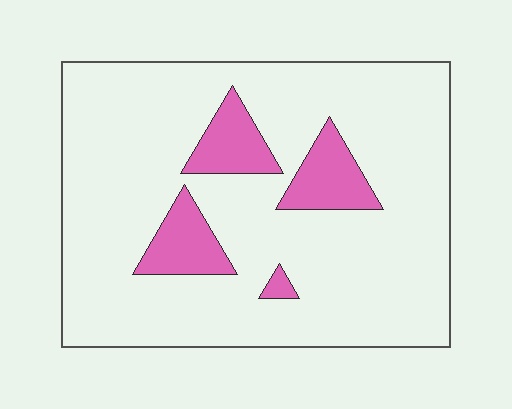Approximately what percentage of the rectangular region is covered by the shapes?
Approximately 15%.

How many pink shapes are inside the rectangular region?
4.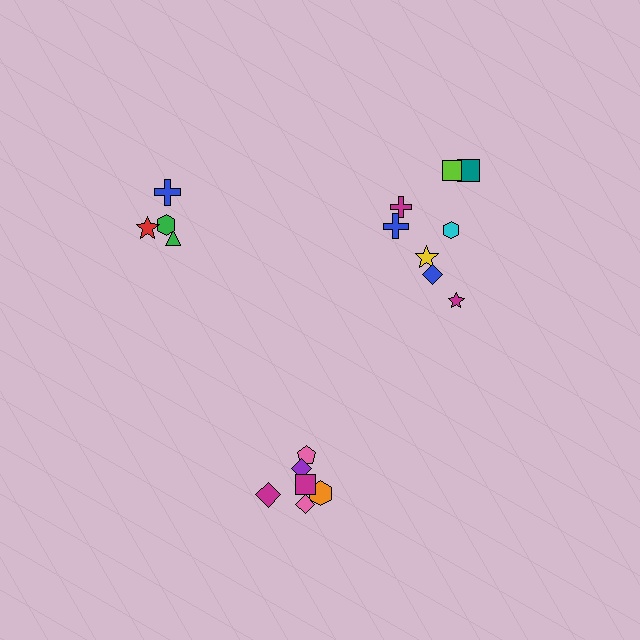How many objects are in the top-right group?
There are 8 objects.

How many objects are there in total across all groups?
There are 18 objects.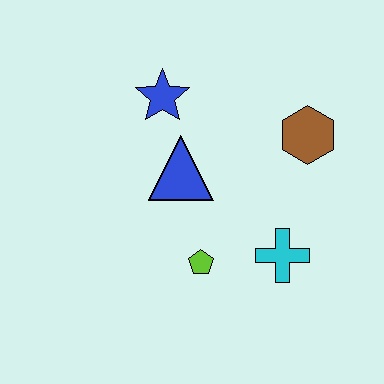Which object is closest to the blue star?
The blue triangle is closest to the blue star.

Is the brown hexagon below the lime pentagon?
No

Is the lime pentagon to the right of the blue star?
Yes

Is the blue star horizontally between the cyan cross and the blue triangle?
No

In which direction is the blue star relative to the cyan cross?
The blue star is above the cyan cross.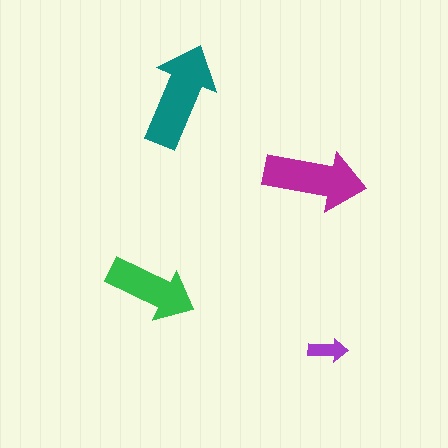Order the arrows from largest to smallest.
the teal one, the magenta one, the green one, the purple one.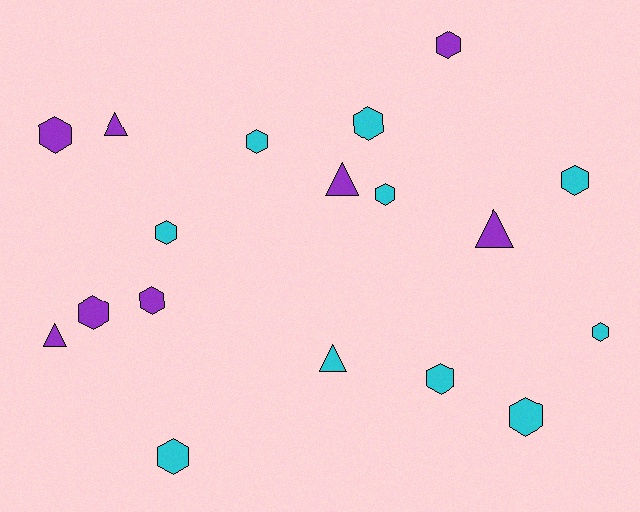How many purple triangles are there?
There are 4 purple triangles.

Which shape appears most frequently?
Hexagon, with 13 objects.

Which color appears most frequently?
Cyan, with 10 objects.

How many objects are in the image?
There are 18 objects.